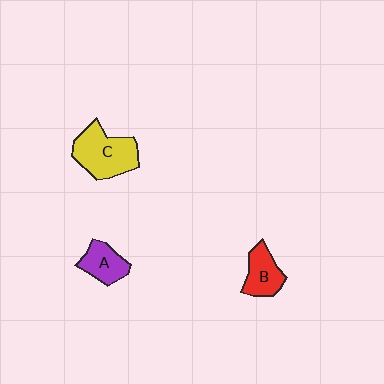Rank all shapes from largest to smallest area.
From largest to smallest: C (yellow), B (red), A (purple).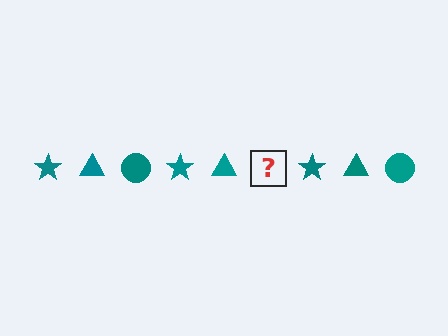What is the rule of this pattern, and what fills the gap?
The rule is that the pattern cycles through star, triangle, circle shapes in teal. The gap should be filled with a teal circle.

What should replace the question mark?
The question mark should be replaced with a teal circle.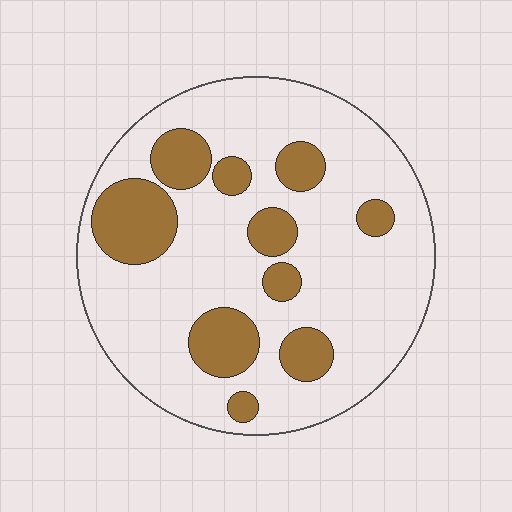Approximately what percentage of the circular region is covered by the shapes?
Approximately 25%.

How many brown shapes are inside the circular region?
10.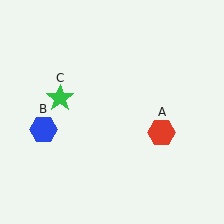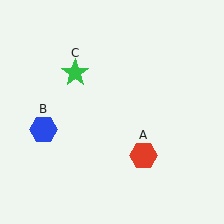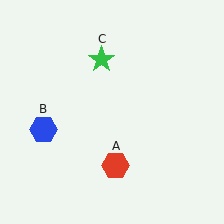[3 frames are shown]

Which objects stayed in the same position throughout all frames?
Blue hexagon (object B) remained stationary.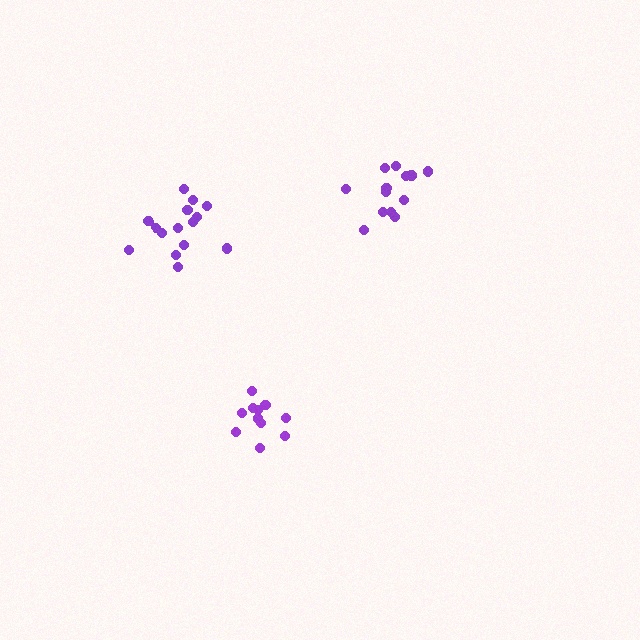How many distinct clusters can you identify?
There are 3 distinct clusters.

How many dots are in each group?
Group 1: 11 dots, Group 2: 13 dots, Group 3: 15 dots (39 total).